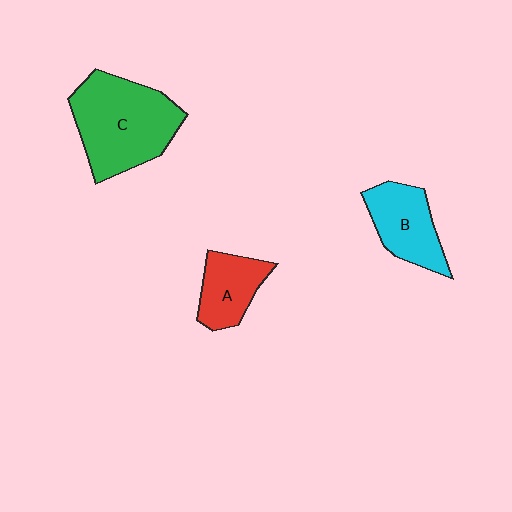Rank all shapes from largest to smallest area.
From largest to smallest: C (green), B (cyan), A (red).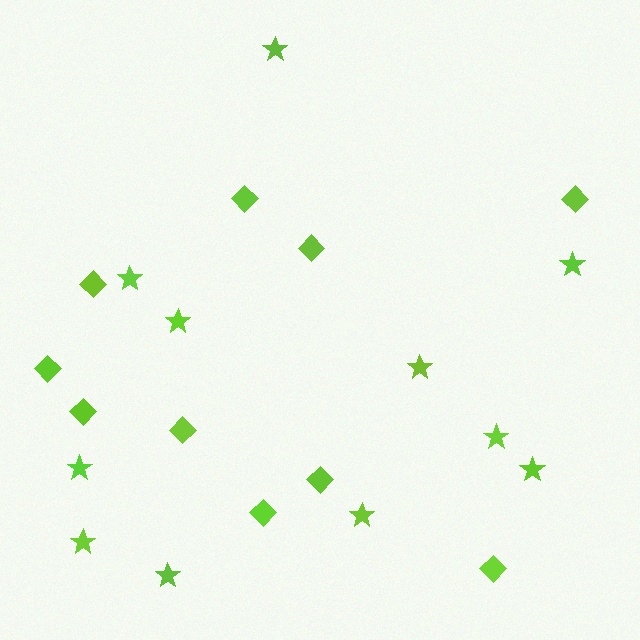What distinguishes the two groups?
There are 2 groups: one group of stars (11) and one group of diamonds (10).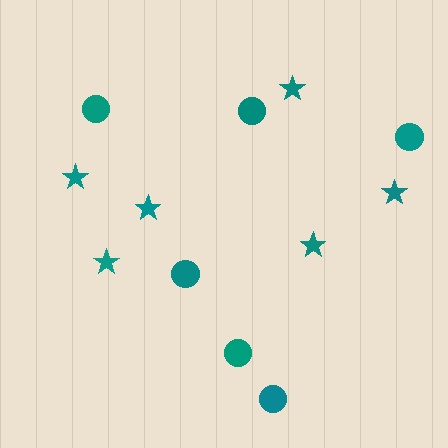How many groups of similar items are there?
There are 2 groups: one group of stars (6) and one group of circles (6).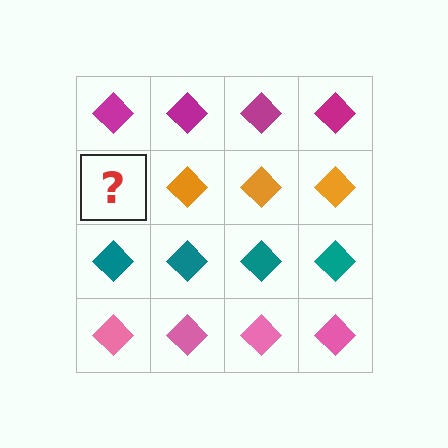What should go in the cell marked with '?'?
The missing cell should contain an orange diamond.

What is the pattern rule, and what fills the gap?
The rule is that each row has a consistent color. The gap should be filled with an orange diamond.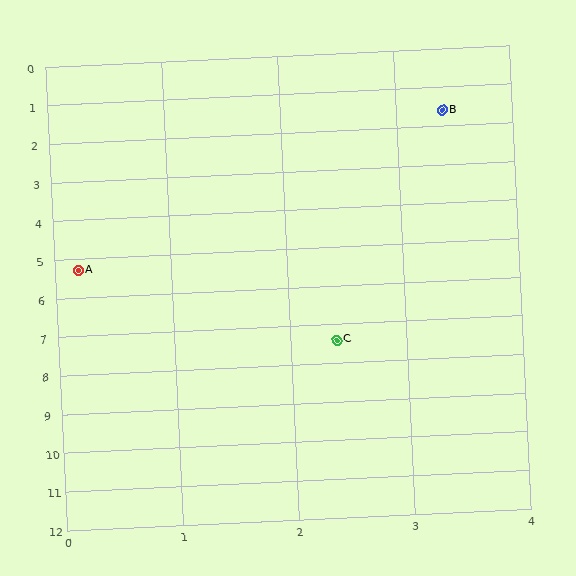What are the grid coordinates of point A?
Point A is at approximately (0.2, 5.3).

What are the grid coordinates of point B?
Point B is at approximately (3.4, 1.6).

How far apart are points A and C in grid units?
Points A and C are about 3.0 grid units apart.